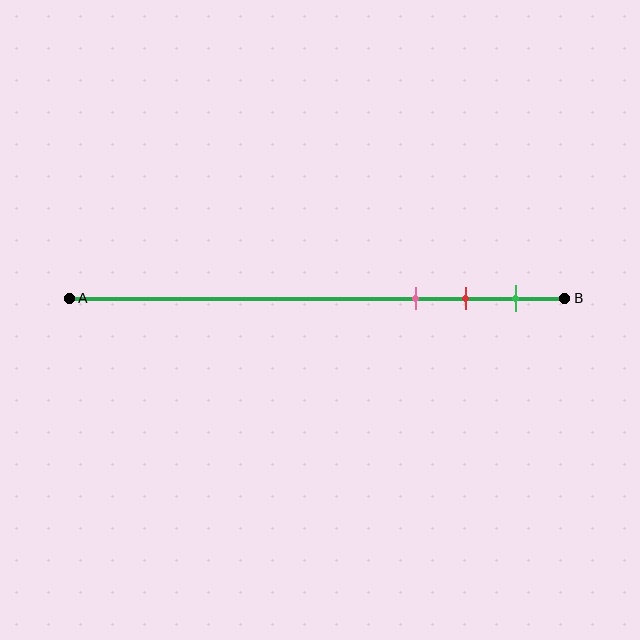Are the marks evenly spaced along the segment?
Yes, the marks are approximately evenly spaced.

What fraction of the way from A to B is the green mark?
The green mark is approximately 90% (0.9) of the way from A to B.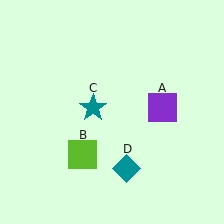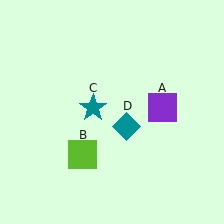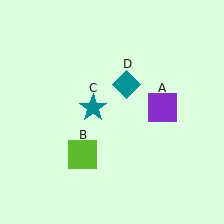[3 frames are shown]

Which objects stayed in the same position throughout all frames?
Purple square (object A) and lime square (object B) and teal star (object C) remained stationary.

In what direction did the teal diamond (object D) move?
The teal diamond (object D) moved up.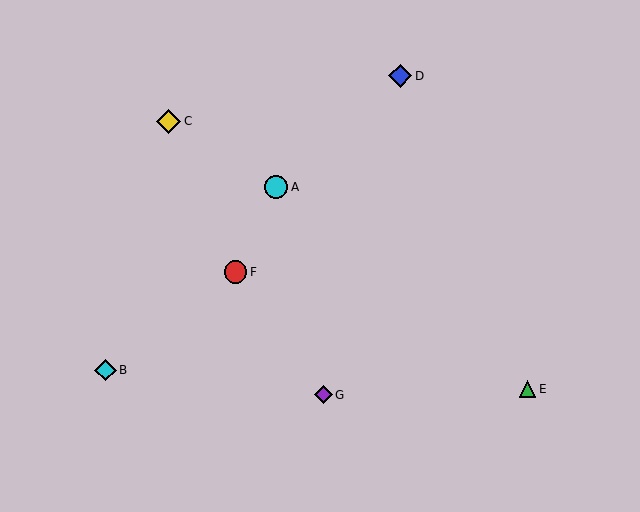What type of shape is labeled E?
Shape E is a green triangle.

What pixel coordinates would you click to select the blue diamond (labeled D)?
Click at (400, 76) to select the blue diamond D.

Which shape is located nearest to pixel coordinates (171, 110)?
The yellow diamond (labeled C) at (169, 121) is nearest to that location.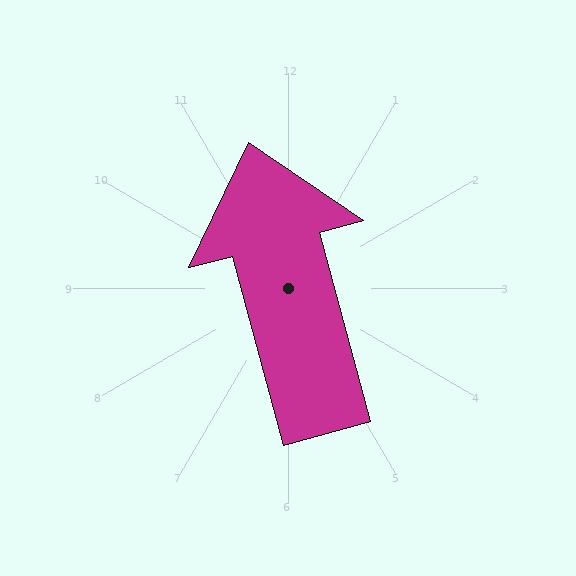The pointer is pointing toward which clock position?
Roughly 11 o'clock.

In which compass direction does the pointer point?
North.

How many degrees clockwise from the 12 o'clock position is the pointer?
Approximately 345 degrees.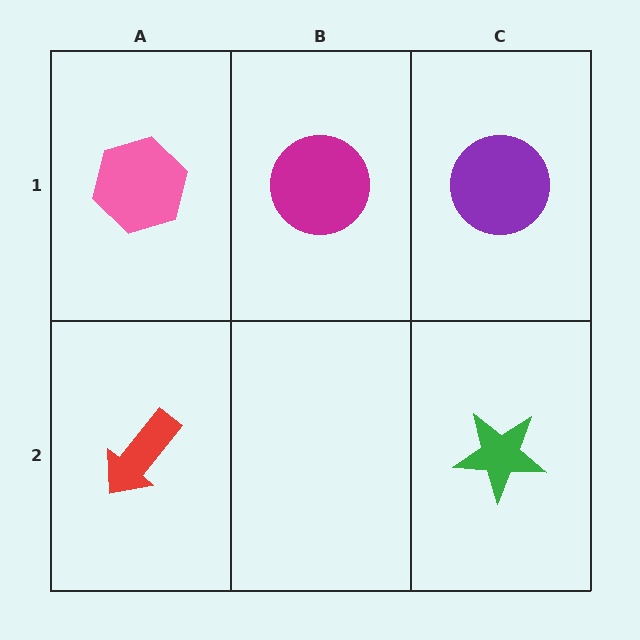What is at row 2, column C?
A green star.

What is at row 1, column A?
A pink hexagon.